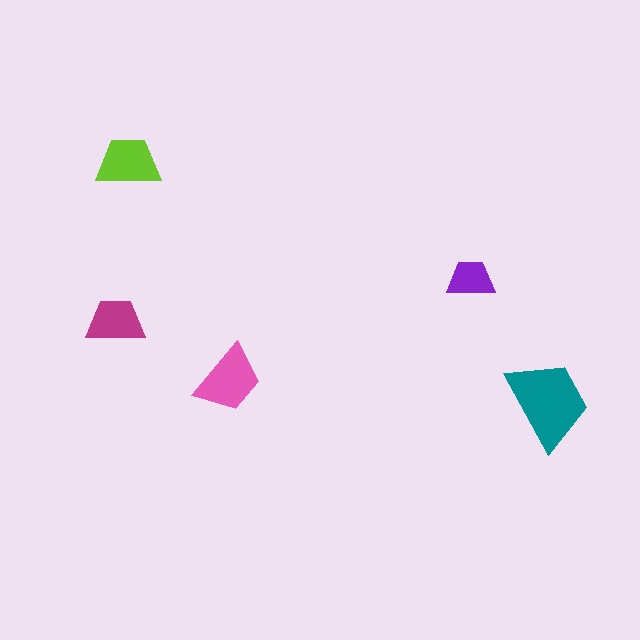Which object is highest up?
The lime trapezoid is topmost.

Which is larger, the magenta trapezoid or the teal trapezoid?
The teal one.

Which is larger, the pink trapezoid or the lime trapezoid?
The pink one.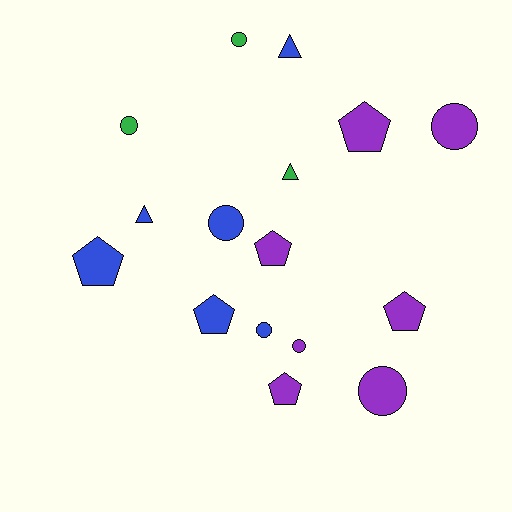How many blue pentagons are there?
There are 2 blue pentagons.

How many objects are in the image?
There are 16 objects.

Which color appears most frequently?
Purple, with 7 objects.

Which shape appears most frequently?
Circle, with 7 objects.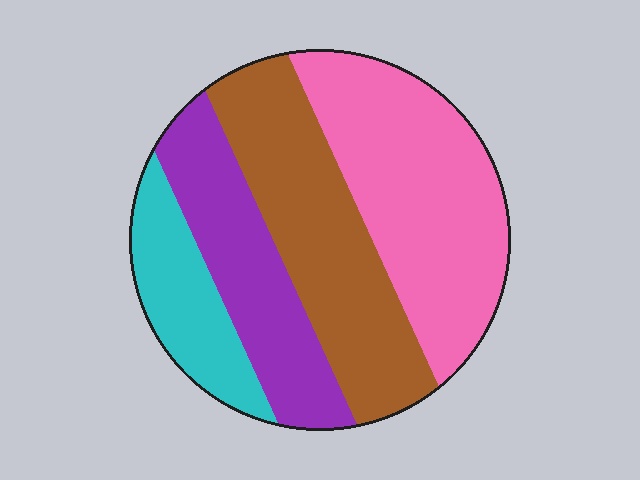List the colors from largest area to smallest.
From largest to smallest: pink, brown, purple, cyan.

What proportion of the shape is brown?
Brown takes up between a quarter and a half of the shape.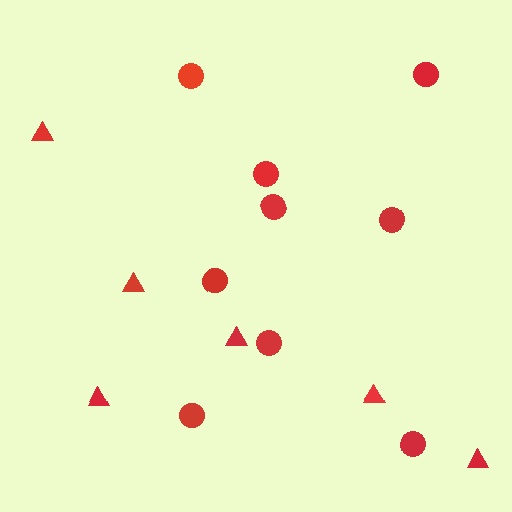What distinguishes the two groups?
There are 2 groups: one group of circles (9) and one group of triangles (6).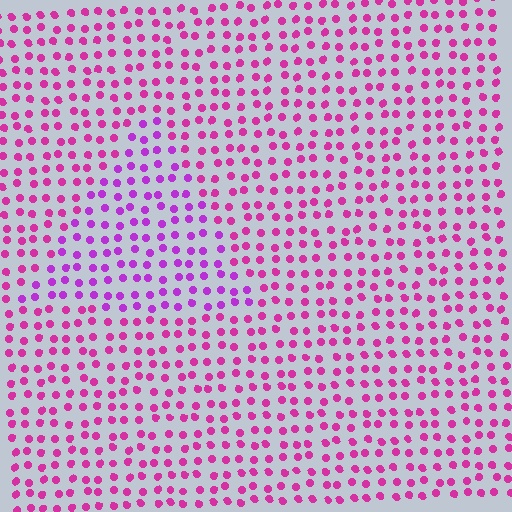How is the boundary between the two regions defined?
The boundary is defined purely by a slight shift in hue (about 29 degrees). Spacing, size, and orientation are identical on both sides.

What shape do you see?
I see a triangle.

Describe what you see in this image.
The image is filled with small magenta elements in a uniform arrangement. A triangle-shaped region is visible where the elements are tinted to a slightly different hue, forming a subtle color boundary.